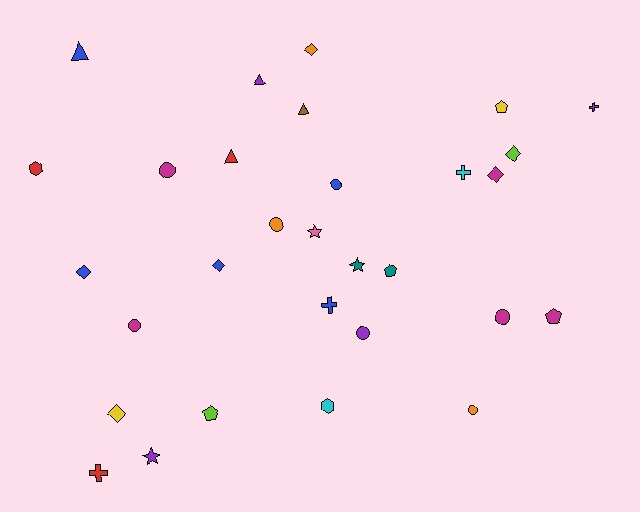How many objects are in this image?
There are 30 objects.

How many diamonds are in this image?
There are 6 diamonds.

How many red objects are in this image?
There are 3 red objects.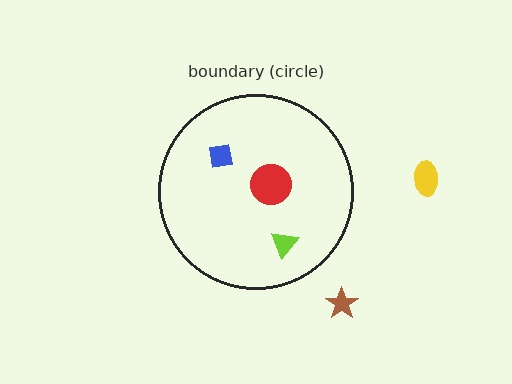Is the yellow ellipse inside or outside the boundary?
Outside.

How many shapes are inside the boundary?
3 inside, 2 outside.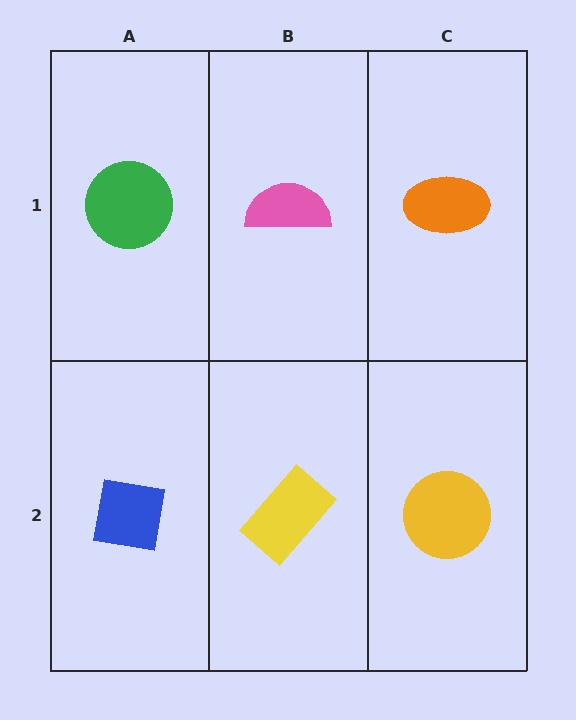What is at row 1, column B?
A pink semicircle.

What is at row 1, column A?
A green circle.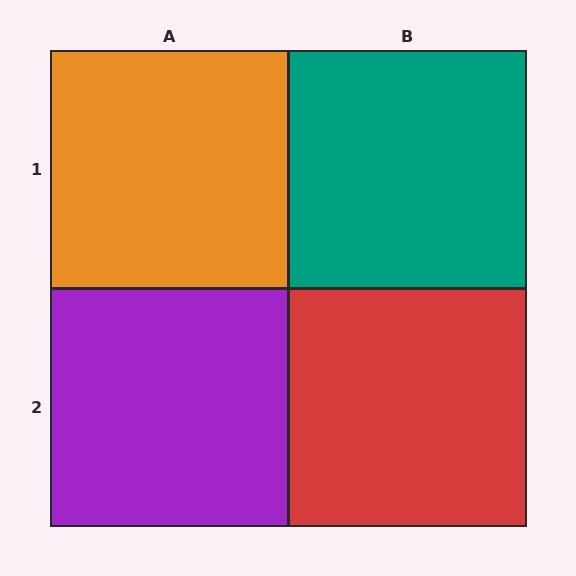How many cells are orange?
1 cell is orange.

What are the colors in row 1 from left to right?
Orange, teal.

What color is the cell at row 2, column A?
Purple.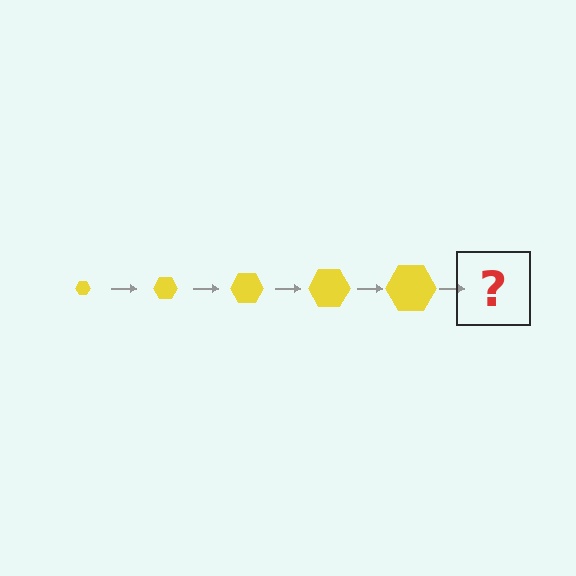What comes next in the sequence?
The next element should be a yellow hexagon, larger than the previous one.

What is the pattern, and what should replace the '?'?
The pattern is that the hexagon gets progressively larger each step. The '?' should be a yellow hexagon, larger than the previous one.